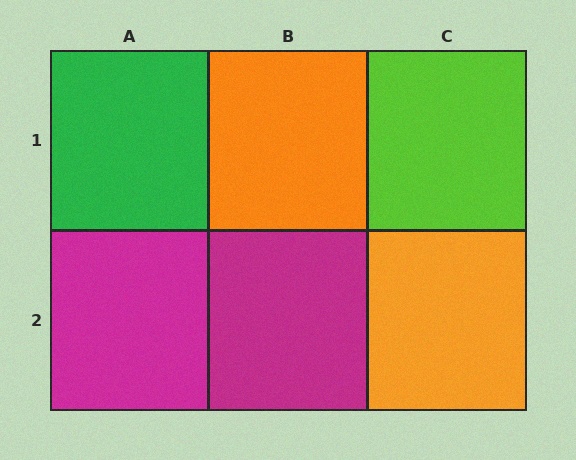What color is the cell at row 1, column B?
Orange.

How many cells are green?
1 cell is green.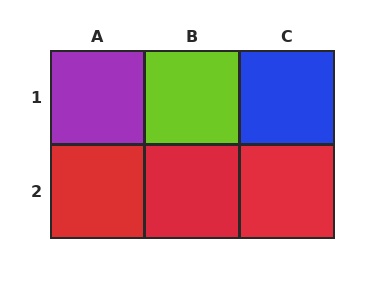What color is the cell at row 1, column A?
Purple.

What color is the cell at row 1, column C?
Blue.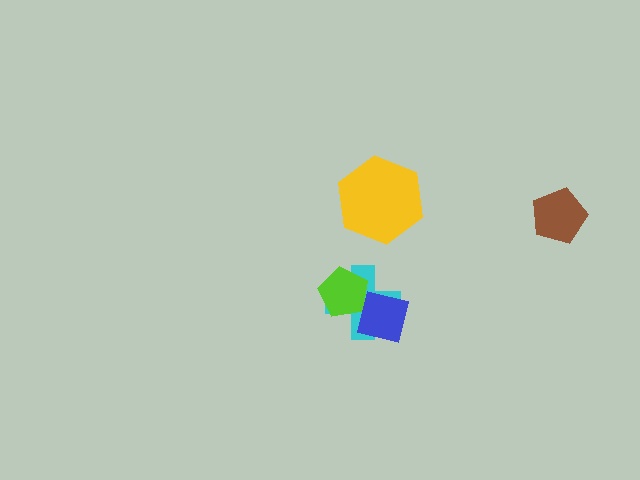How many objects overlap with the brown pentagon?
0 objects overlap with the brown pentagon.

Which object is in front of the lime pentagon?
The blue square is in front of the lime pentagon.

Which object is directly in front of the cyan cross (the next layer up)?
The lime pentagon is directly in front of the cyan cross.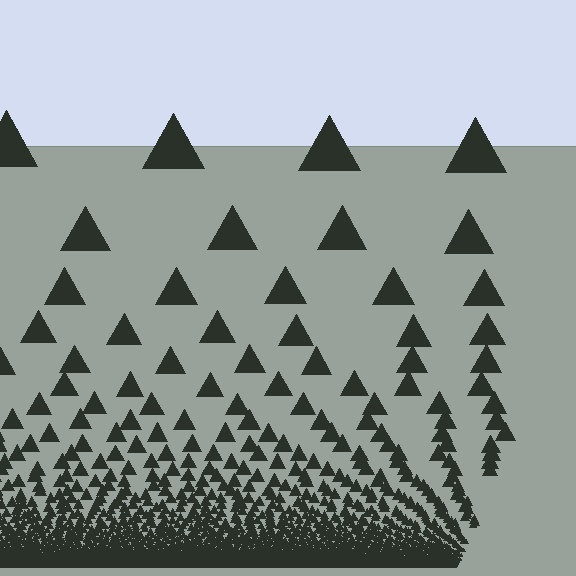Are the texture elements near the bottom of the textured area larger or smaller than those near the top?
Smaller. The gradient is inverted — elements near the bottom are smaller and denser.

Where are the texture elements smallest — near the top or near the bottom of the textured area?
Near the bottom.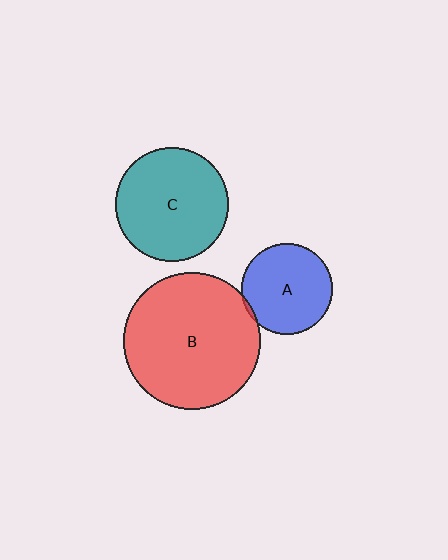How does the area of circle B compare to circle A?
Approximately 2.3 times.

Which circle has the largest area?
Circle B (red).